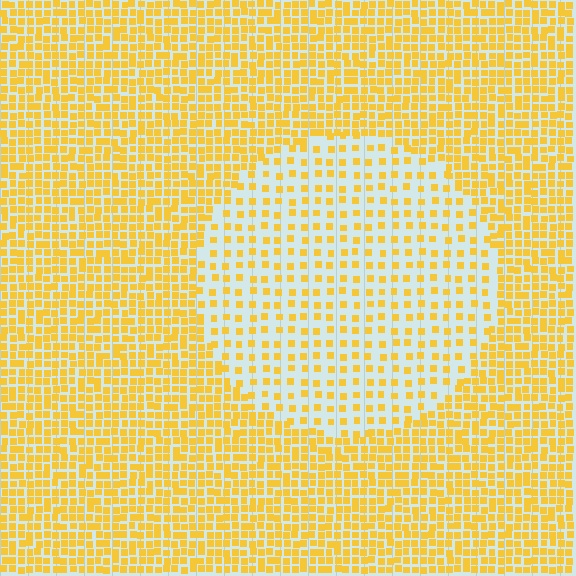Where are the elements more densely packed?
The elements are more densely packed outside the circle boundary.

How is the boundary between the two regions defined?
The boundary is defined by a change in element density (approximately 2.3x ratio). All elements are the same color, size, and shape.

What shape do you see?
I see a circle.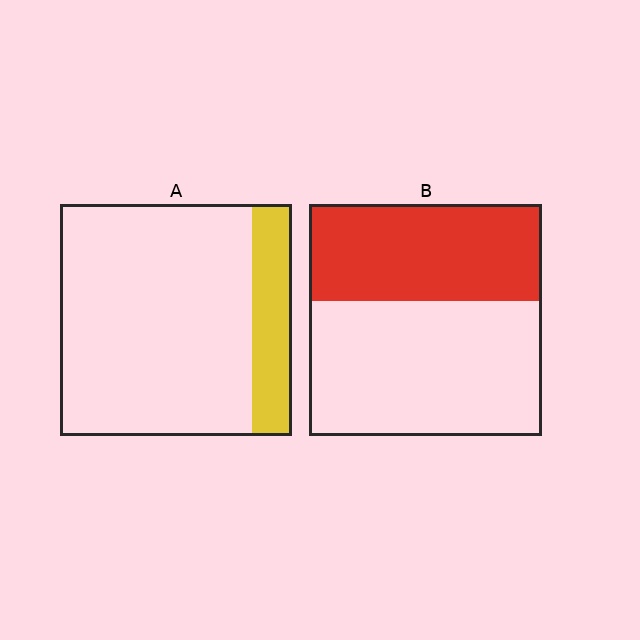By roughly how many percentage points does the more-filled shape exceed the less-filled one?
By roughly 25 percentage points (B over A).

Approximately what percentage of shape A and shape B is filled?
A is approximately 15% and B is approximately 40%.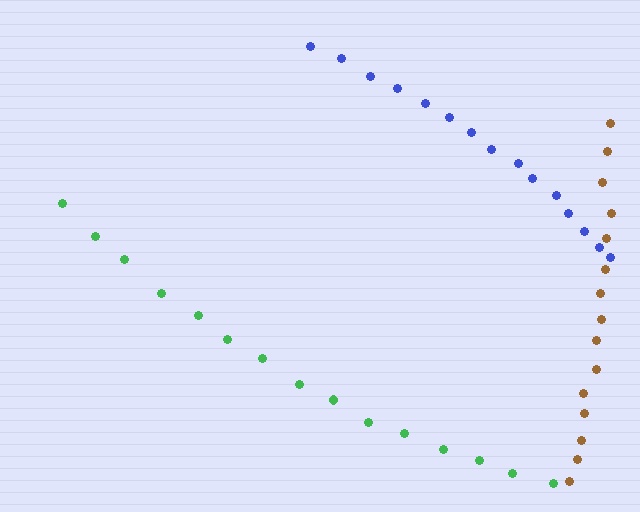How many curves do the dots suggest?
There are 3 distinct paths.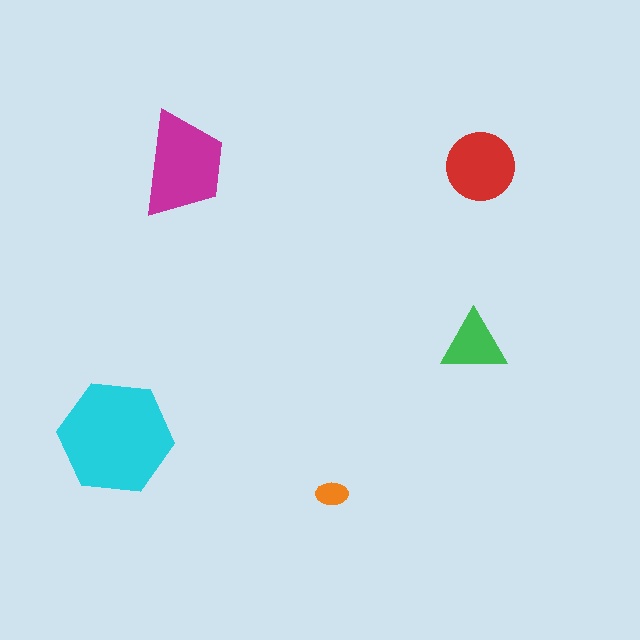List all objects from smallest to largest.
The orange ellipse, the green triangle, the red circle, the magenta trapezoid, the cyan hexagon.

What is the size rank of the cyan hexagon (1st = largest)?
1st.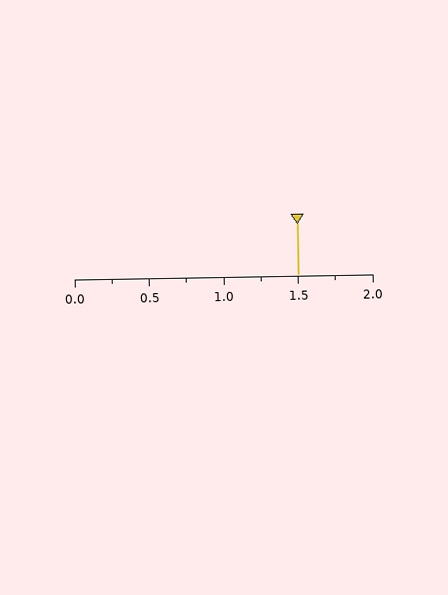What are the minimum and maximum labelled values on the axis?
The axis runs from 0.0 to 2.0.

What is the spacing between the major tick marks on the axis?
The major ticks are spaced 0.5 apart.